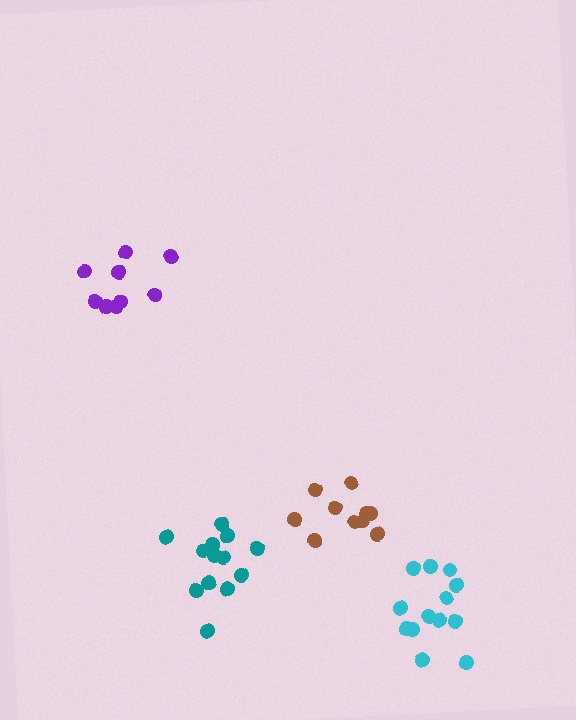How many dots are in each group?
Group 1: 9 dots, Group 2: 10 dots, Group 3: 13 dots, Group 4: 13 dots (45 total).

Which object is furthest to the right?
The cyan cluster is rightmost.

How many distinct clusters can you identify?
There are 4 distinct clusters.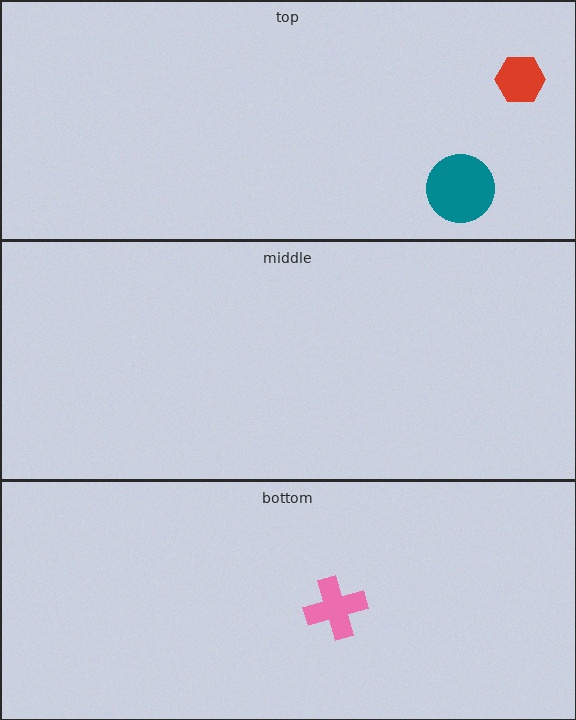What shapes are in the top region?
The red hexagon, the teal circle.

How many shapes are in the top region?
2.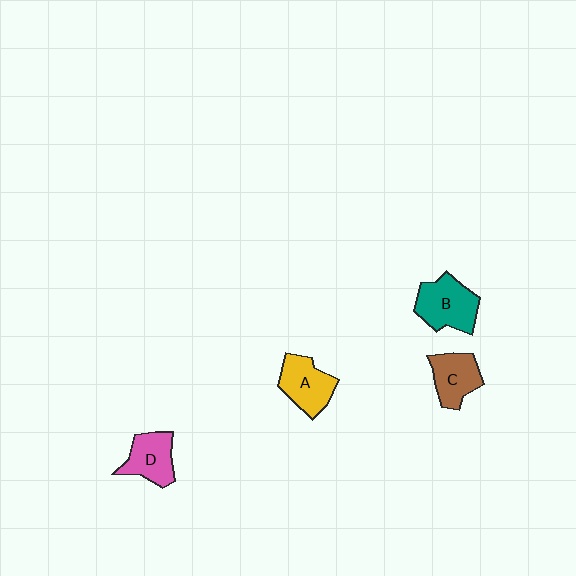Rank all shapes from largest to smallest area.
From largest to smallest: B (teal), A (yellow), D (pink), C (brown).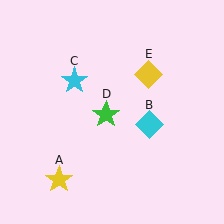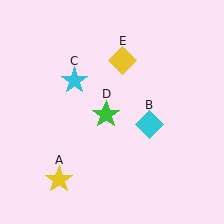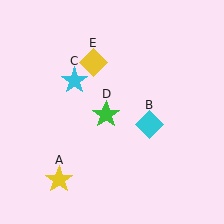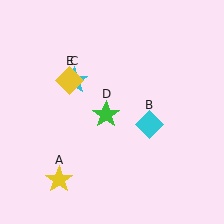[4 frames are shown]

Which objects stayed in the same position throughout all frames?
Yellow star (object A) and cyan diamond (object B) and cyan star (object C) and green star (object D) remained stationary.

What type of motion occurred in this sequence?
The yellow diamond (object E) rotated counterclockwise around the center of the scene.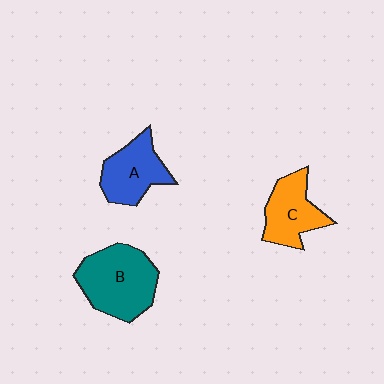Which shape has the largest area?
Shape B (teal).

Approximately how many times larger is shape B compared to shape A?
Approximately 1.4 times.